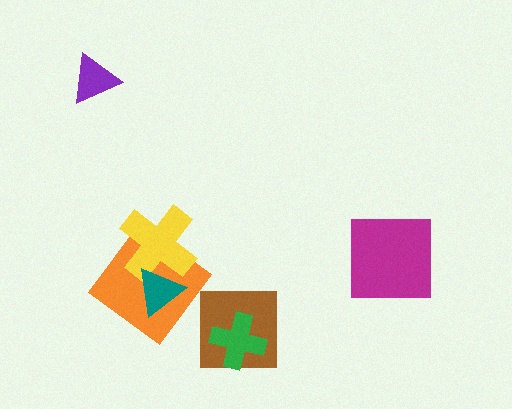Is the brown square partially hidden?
Yes, it is partially covered by another shape.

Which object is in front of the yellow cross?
The teal triangle is in front of the yellow cross.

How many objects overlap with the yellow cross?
2 objects overlap with the yellow cross.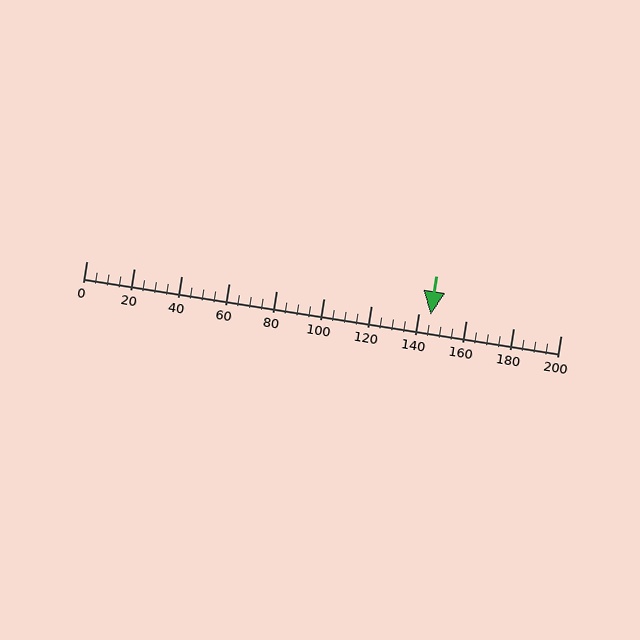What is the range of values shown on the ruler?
The ruler shows values from 0 to 200.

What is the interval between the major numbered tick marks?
The major tick marks are spaced 20 units apart.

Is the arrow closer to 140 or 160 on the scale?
The arrow is closer to 140.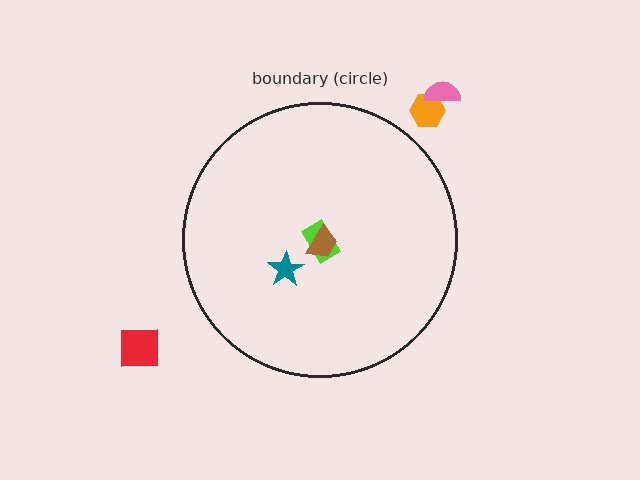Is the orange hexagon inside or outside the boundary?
Outside.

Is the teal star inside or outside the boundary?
Inside.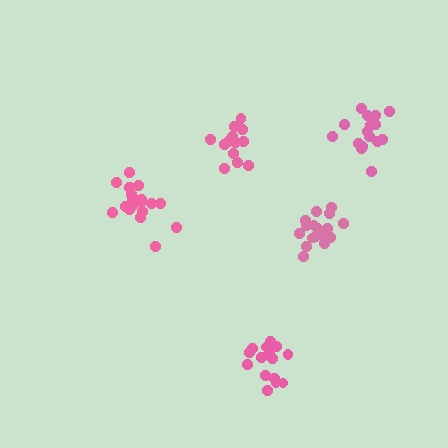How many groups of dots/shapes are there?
There are 5 groups.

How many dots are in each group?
Group 1: 20 dots, Group 2: 15 dots, Group 3: 20 dots, Group 4: 17 dots, Group 5: 14 dots (86 total).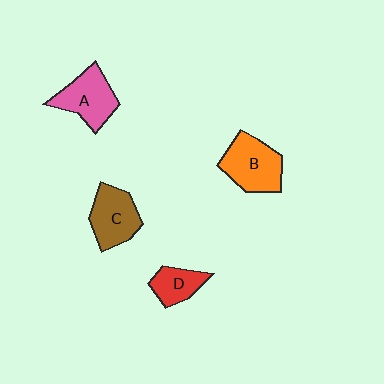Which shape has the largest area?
Shape B (orange).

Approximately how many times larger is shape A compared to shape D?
Approximately 1.5 times.